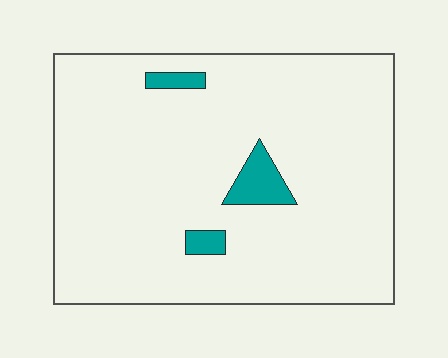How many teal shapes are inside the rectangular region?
3.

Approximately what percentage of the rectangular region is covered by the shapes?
Approximately 5%.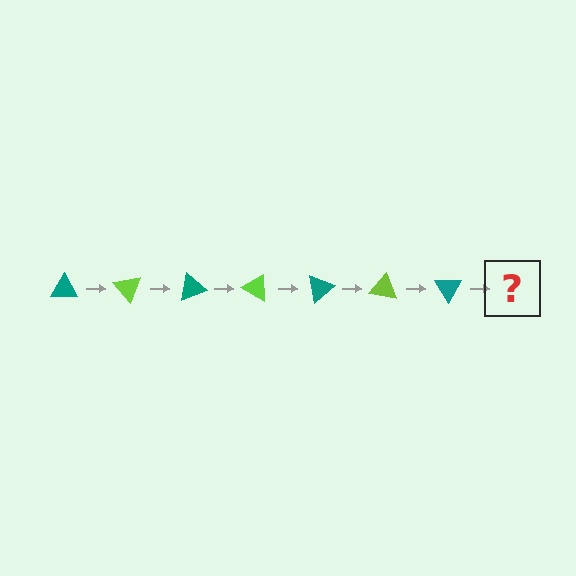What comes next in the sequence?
The next element should be a lime triangle, rotated 350 degrees from the start.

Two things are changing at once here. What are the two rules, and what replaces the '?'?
The two rules are that it rotates 50 degrees each step and the color cycles through teal and lime. The '?' should be a lime triangle, rotated 350 degrees from the start.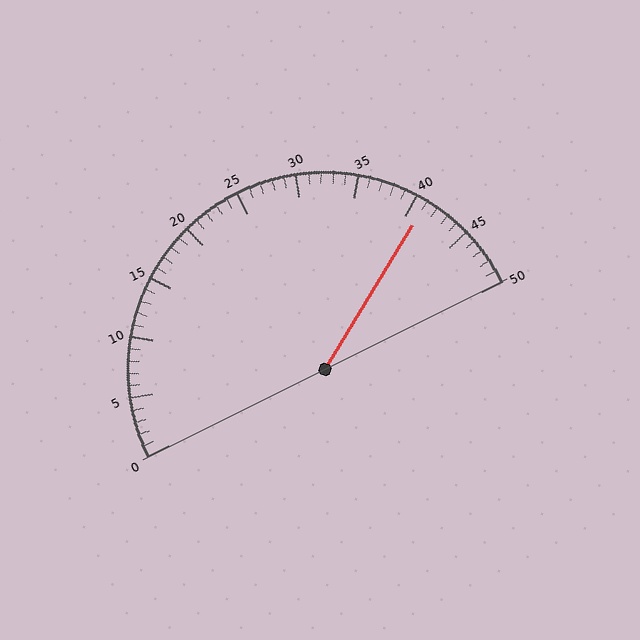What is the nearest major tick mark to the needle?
The nearest major tick mark is 40.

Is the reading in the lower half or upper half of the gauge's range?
The reading is in the upper half of the range (0 to 50).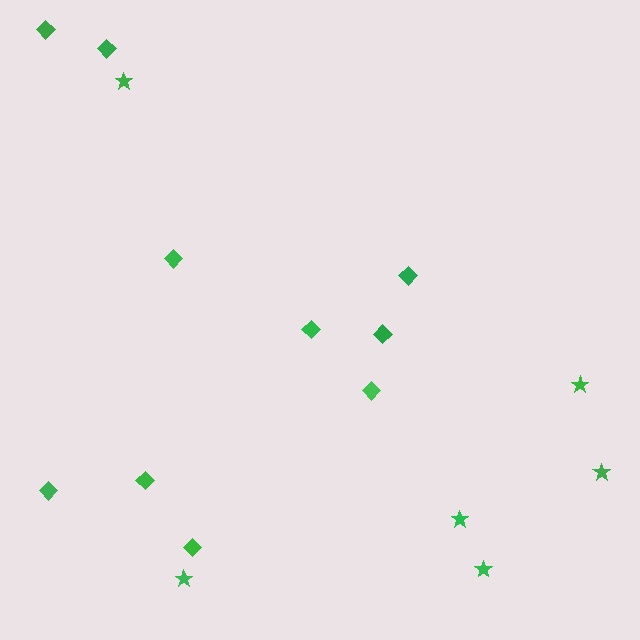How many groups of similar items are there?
There are 2 groups: one group of diamonds (10) and one group of stars (6).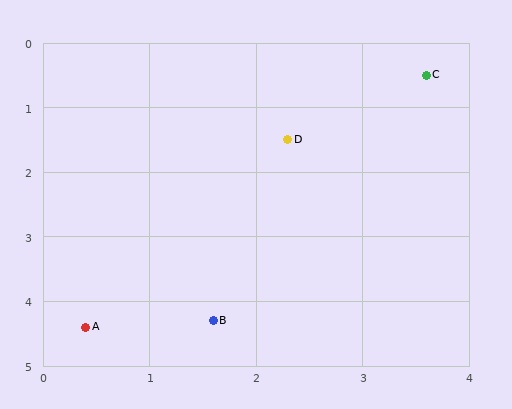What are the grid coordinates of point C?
Point C is at approximately (3.6, 0.5).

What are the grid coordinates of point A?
Point A is at approximately (0.4, 4.4).